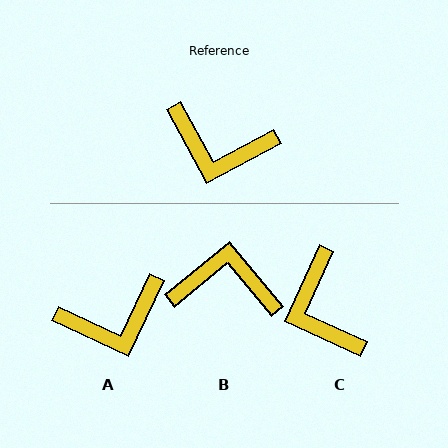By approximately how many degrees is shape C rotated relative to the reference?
Approximately 53 degrees clockwise.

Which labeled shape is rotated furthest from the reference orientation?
B, about 169 degrees away.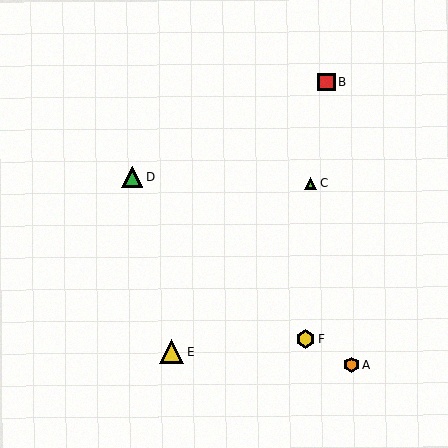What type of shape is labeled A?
Shape A is an orange hexagon.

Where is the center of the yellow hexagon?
The center of the yellow hexagon is at (305, 339).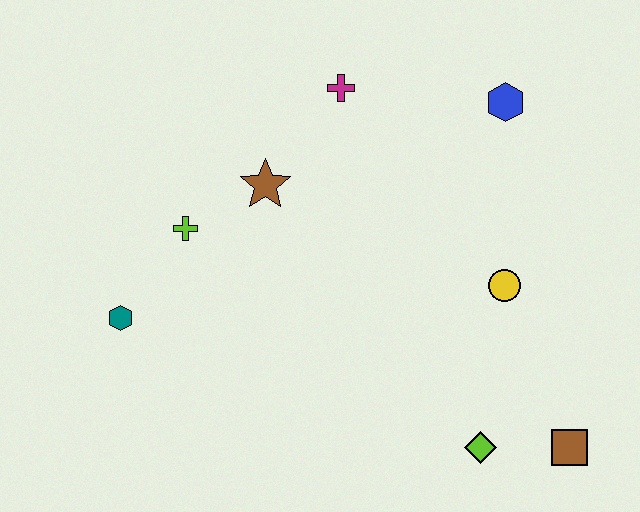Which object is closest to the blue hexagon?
The magenta cross is closest to the blue hexagon.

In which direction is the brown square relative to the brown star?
The brown square is to the right of the brown star.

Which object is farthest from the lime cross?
The brown square is farthest from the lime cross.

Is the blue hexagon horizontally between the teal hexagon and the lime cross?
No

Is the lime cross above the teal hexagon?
Yes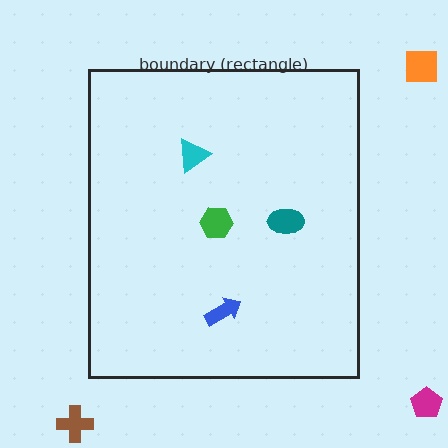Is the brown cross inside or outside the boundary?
Outside.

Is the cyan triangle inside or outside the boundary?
Inside.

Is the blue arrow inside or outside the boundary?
Inside.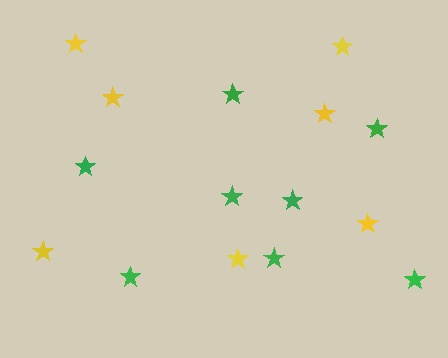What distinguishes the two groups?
There are 2 groups: one group of green stars (8) and one group of yellow stars (7).